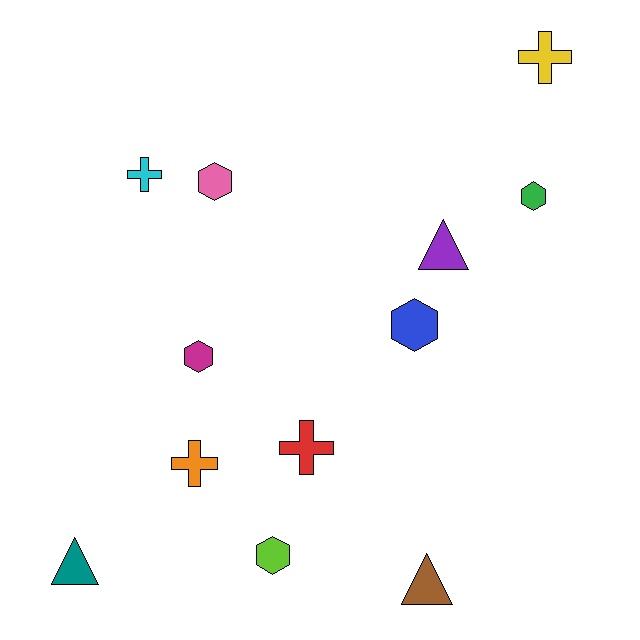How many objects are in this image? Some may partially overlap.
There are 12 objects.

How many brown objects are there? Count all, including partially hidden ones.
There is 1 brown object.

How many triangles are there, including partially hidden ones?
There are 3 triangles.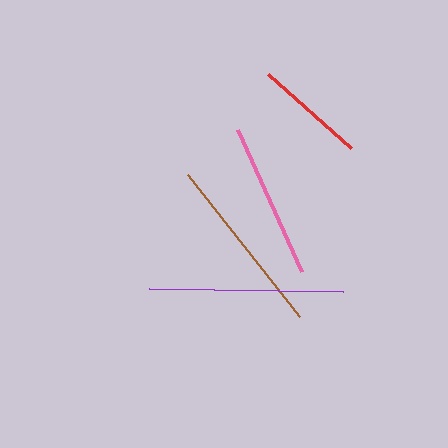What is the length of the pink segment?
The pink segment is approximately 156 pixels long.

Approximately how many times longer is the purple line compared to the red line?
The purple line is approximately 1.7 times the length of the red line.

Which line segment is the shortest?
The red line is the shortest at approximately 112 pixels.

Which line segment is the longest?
The purple line is the longest at approximately 193 pixels.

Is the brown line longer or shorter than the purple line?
The purple line is longer than the brown line.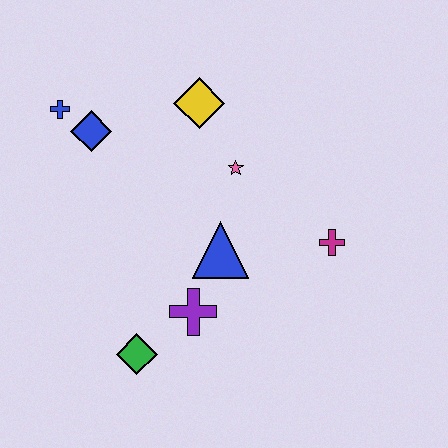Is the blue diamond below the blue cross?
Yes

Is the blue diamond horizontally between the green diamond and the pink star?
No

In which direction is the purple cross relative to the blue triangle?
The purple cross is below the blue triangle.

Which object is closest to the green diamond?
The purple cross is closest to the green diamond.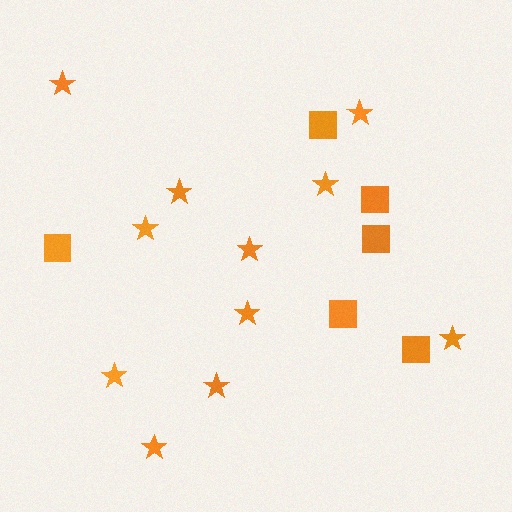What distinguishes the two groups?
There are 2 groups: one group of stars (11) and one group of squares (6).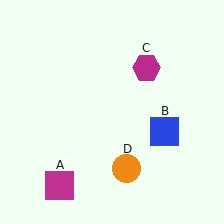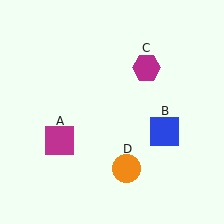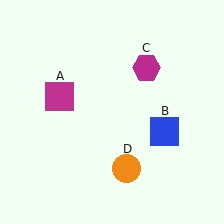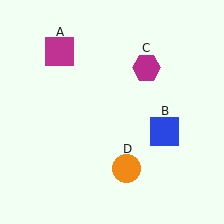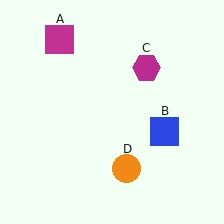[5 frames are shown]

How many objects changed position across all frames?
1 object changed position: magenta square (object A).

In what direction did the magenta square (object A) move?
The magenta square (object A) moved up.